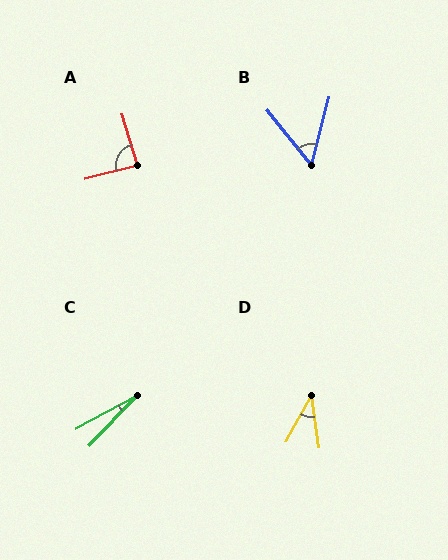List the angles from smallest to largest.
C (17°), D (38°), B (53°), A (87°).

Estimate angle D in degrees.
Approximately 38 degrees.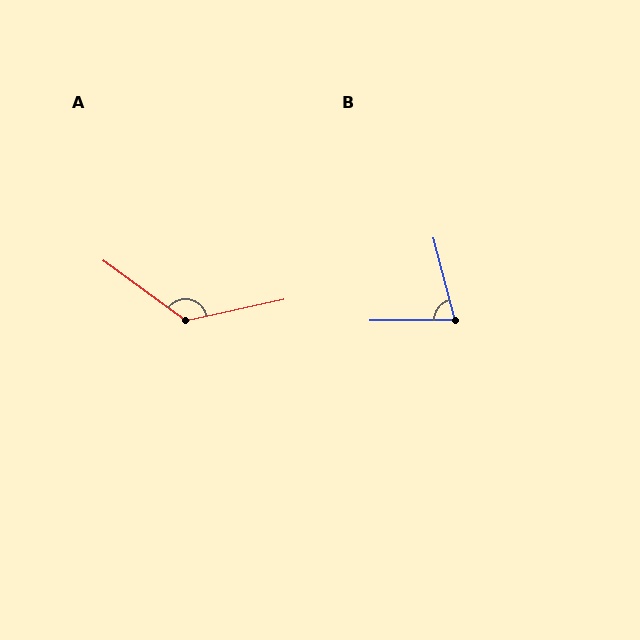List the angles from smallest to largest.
B (76°), A (131°).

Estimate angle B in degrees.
Approximately 76 degrees.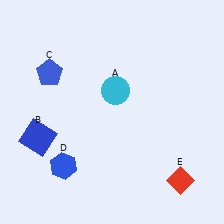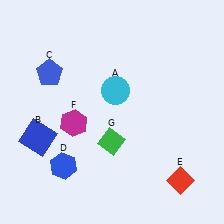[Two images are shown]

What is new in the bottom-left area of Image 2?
A green diamond (G) was added in the bottom-left area of Image 2.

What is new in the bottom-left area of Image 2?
A magenta hexagon (F) was added in the bottom-left area of Image 2.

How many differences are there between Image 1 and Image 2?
There are 2 differences between the two images.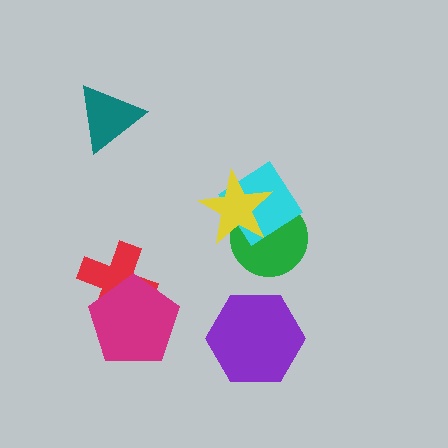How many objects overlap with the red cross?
1 object overlaps with the red cross.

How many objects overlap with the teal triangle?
0 objects overlap with the teal triangle.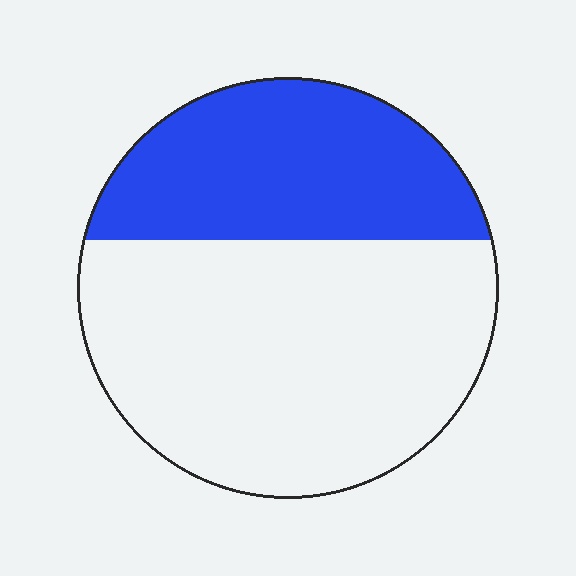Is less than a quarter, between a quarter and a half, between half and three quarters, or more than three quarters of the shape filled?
Between a quarter and a half.